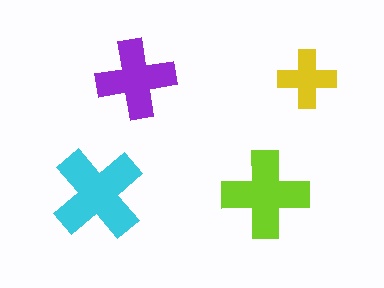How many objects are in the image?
There are 4 objects in the image.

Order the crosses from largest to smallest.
the cyan one, the lime one, the purple one, the yellow one.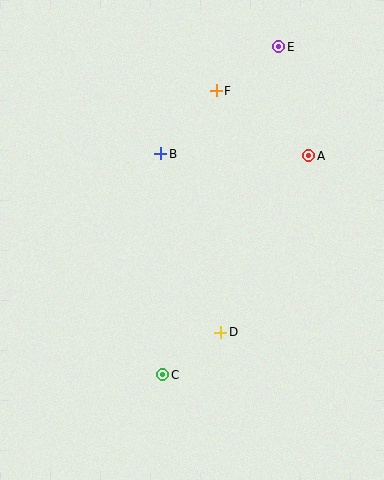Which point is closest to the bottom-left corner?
Point C is closest to the bottom-left corner.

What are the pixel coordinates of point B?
Point B is at (161, 154).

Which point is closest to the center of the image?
Point B at (161, 154) is closest to the center.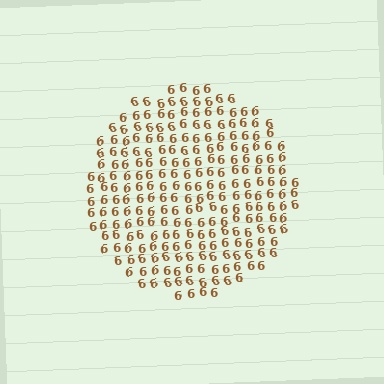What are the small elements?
The small elements are digit 6's.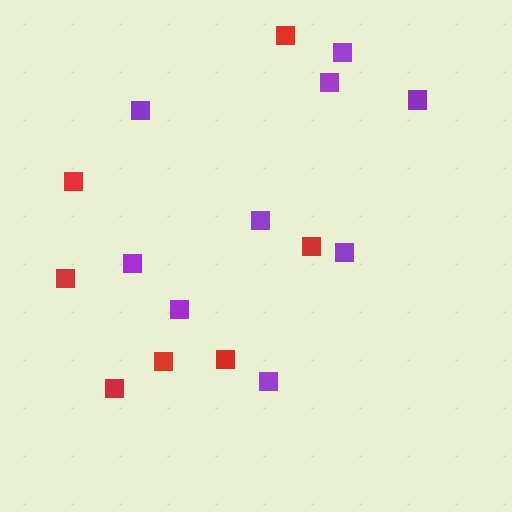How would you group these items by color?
There are 2 groups: one group of red squares (7) and one group of purple squares (9).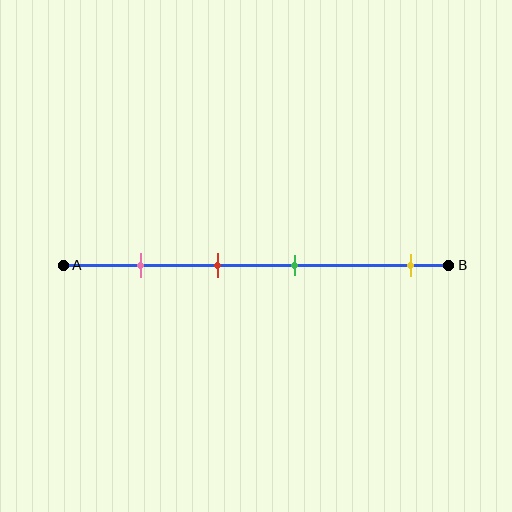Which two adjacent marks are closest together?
The red and green marks are the closest adjacent pair.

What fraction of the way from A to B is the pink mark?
The pink mark is approximately 20% (0.2) of the way from A to B.